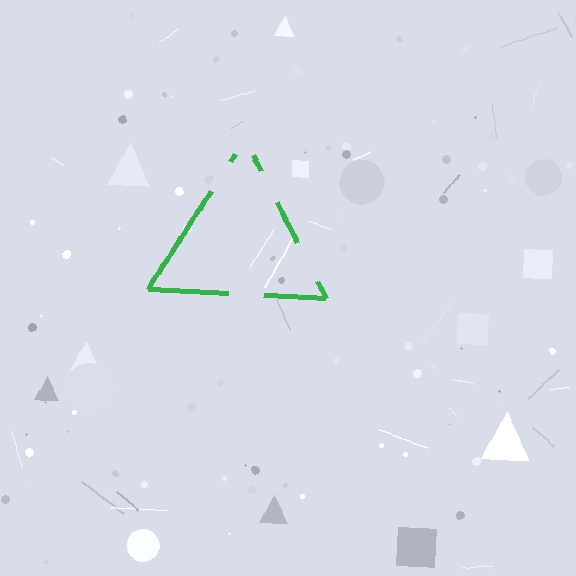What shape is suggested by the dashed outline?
The dashed outline suggests a triangle.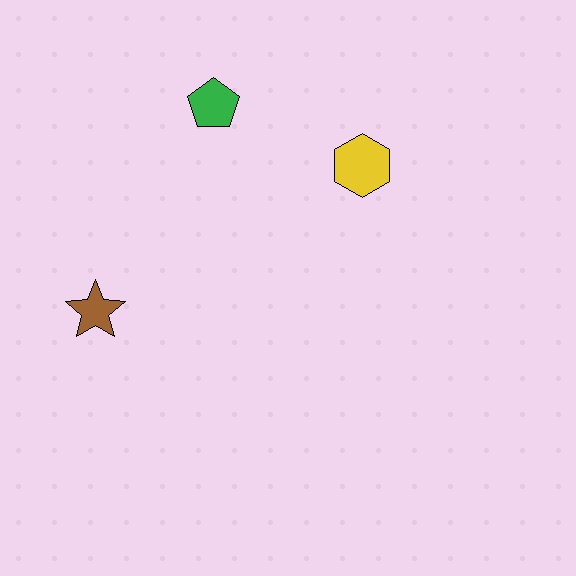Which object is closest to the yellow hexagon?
The green pentagon is closest to the yellow hexagon.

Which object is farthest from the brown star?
The yellow hexagon is farthest from the brown star.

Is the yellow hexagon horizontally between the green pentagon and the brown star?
No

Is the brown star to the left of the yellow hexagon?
Yes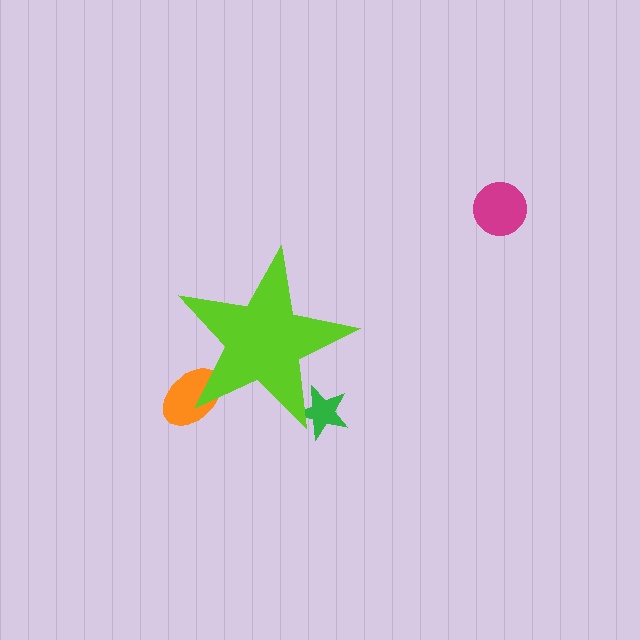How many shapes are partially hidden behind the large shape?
2 shapes are partially hidden.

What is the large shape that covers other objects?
A lime star.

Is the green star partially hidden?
Yes, the green star is partially hidden behind the lime star.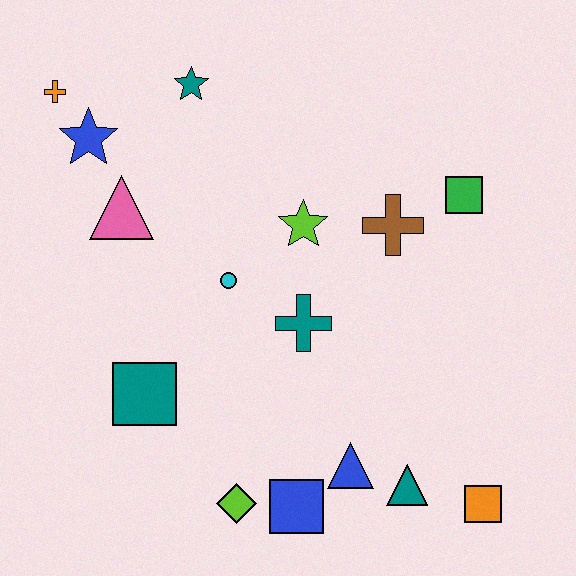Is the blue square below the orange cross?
Yes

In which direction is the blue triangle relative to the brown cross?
The blue triangle is below the brown cross.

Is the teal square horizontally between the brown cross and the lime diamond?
No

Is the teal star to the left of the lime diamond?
Yes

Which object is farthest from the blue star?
The orange square is farthest from the blue star.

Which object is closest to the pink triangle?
The blue star is closest to the pink triangle.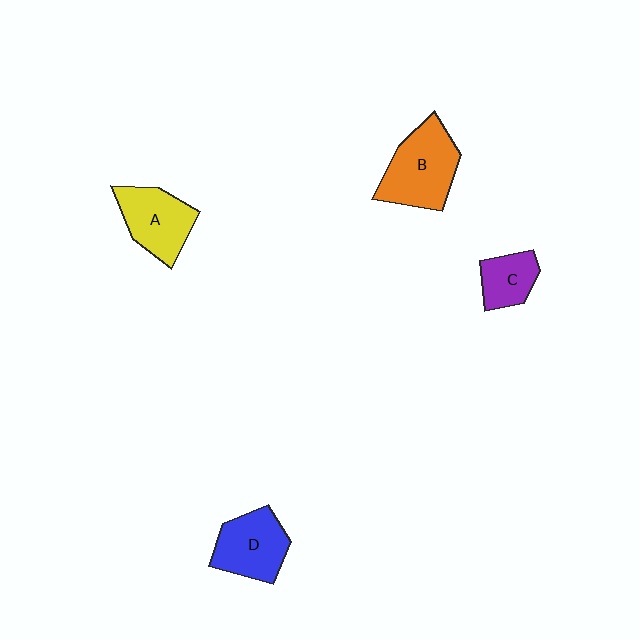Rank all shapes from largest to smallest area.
From largest to smallest: B (orange), A (yellow), D (blue), C (purple).